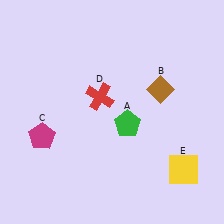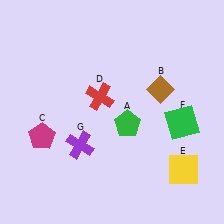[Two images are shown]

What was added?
A green square (F), a purple cross (G) were added in Image 2.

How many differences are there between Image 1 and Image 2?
There are 2 differences between the two images.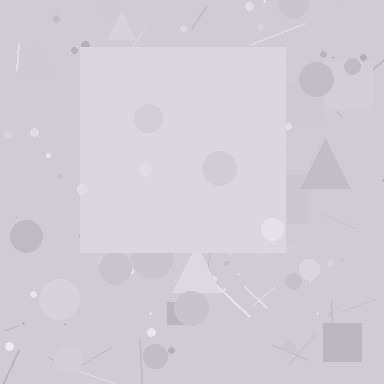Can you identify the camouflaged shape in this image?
The camouflaged shape is a square.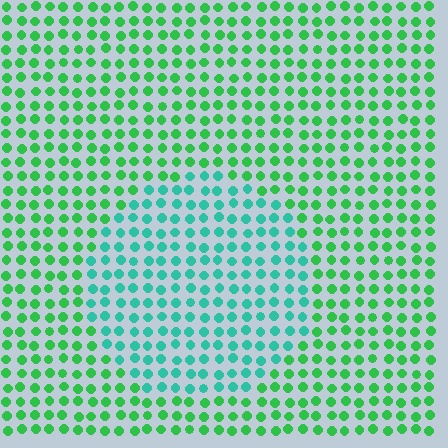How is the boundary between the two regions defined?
The boundary is defined purely by a slight shift in hue (about 37 degrees). Spacing, size, and orientation are identical on both sides.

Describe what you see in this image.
The image is filled with small green elements in a uniform arrangement. A circle-shaped region is visible where the elements are tinted to a slightly different hue, forming a subtle color boundary.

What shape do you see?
I see a circle.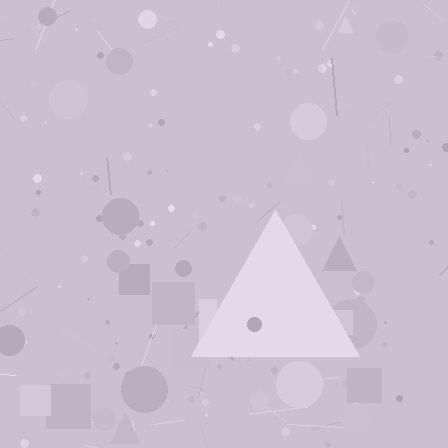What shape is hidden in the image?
A triangle is hidden in the image.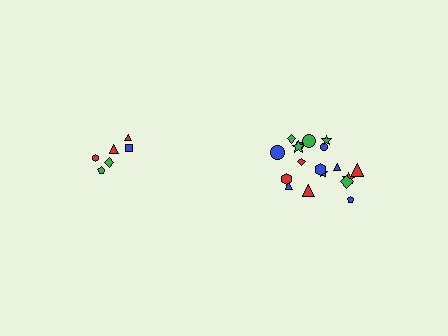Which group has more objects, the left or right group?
The right group.